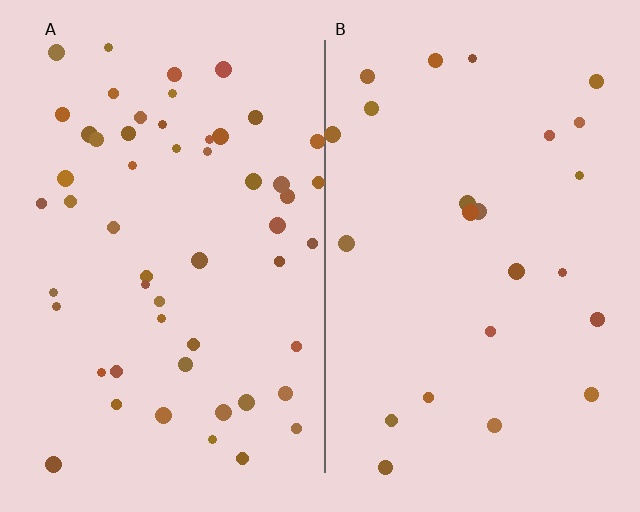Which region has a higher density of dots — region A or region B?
A (the left).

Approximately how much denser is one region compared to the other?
Approximately 2.2× — region A over region B.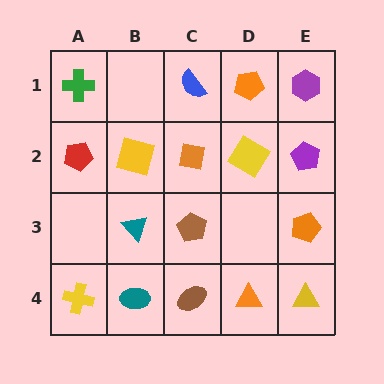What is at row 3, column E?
An orange pentagon.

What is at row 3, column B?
A teal triangle.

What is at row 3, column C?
A brown pentagon.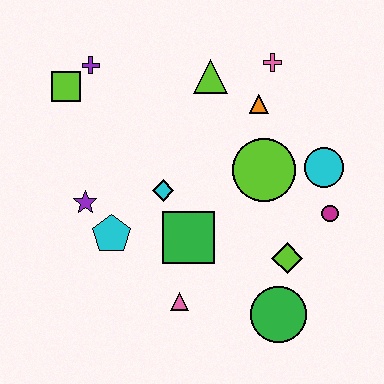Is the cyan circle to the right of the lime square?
Yes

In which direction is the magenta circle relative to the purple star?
The magenta circle is to the right of the purple star.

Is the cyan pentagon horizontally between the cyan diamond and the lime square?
Yes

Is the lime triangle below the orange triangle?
No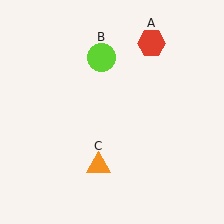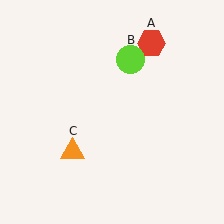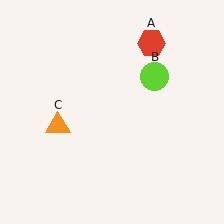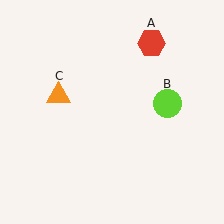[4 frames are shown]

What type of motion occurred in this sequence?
The lime circle (object B), orange triangle (object C) rotated clockwise around the center of the scene.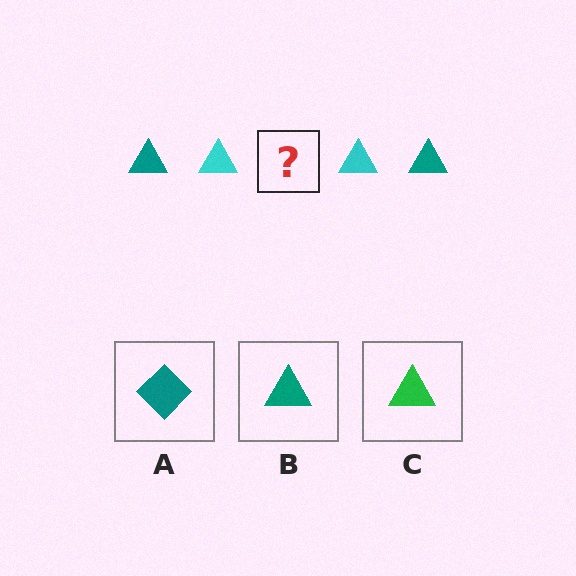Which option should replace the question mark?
Option B.